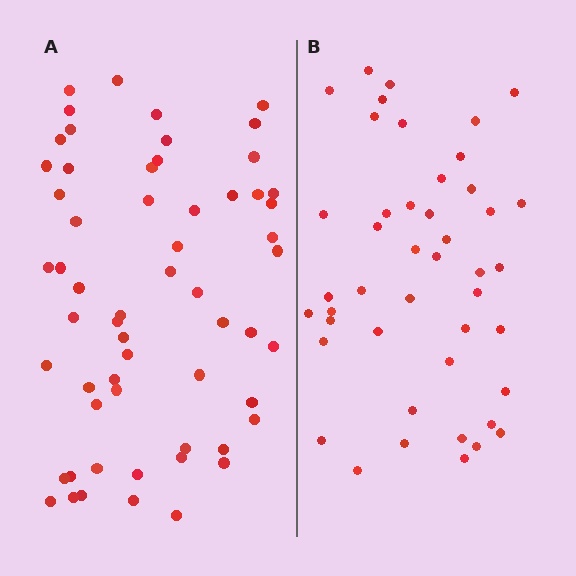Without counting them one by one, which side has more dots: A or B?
Region A (the left region) has more dots.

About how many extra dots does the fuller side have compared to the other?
Region A has approximately 15 more dots than region B.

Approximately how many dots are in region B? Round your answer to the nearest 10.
About 40 dots. (The exact count is 45, which rounds to 40.)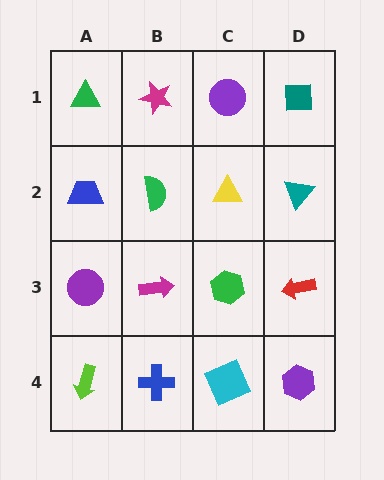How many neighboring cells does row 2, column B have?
4.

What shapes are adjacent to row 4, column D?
A red arrow (row 3, column D), a cyan square (row 4, column C).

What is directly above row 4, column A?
A purple circle.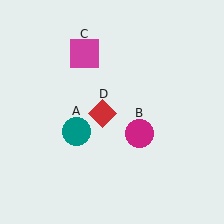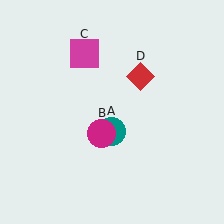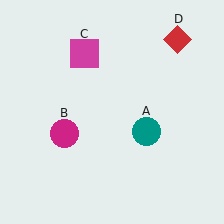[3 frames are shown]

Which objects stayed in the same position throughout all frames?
Magenta square (object C) remained stationary.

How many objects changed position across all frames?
3 objects changed position: teal circle (object A), magenta circle (object B), red diamond (object D).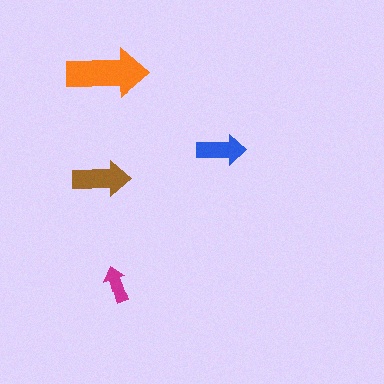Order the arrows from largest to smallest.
the orange one, the brown one, the blue one, the magenta one.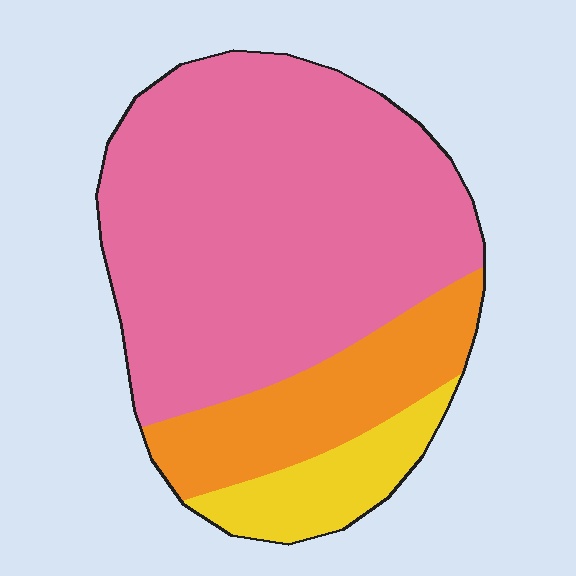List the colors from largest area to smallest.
From largest to smallest: pink, orange, yellow.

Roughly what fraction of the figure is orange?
Orange covers about 20% of the figure.